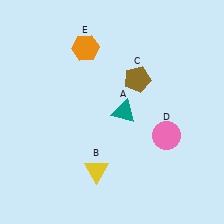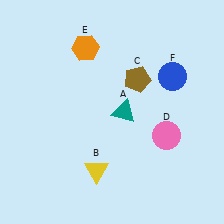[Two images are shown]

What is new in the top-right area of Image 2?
A blue circle (F) was added in the top-right area of Image 2.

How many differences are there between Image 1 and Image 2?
There is 1 difference between the two images.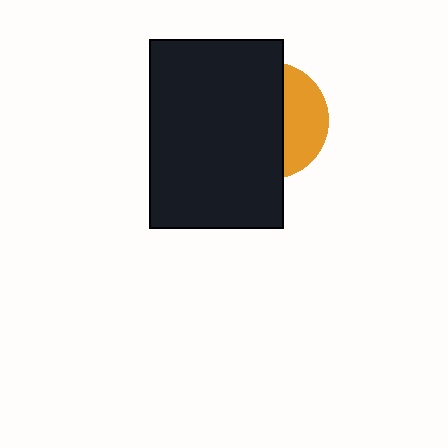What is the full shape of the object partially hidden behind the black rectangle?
The partially hidden object is an orange circle.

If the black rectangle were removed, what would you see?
You would see the complete orange circle.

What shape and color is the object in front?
The object in front is a black rectangle.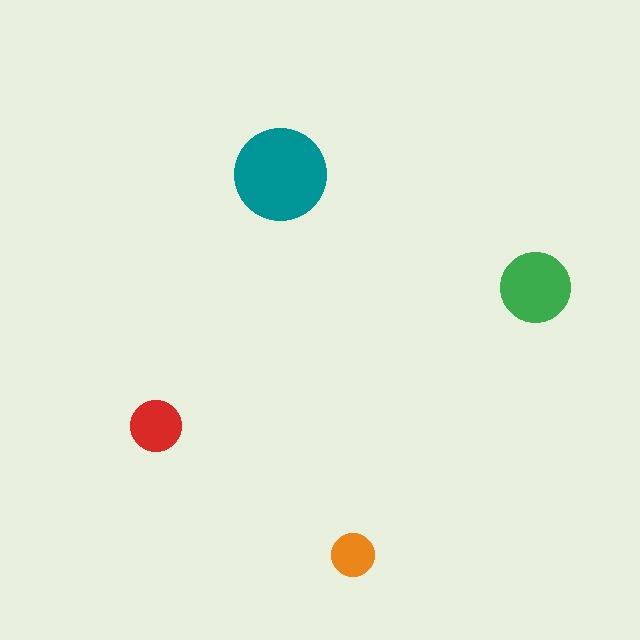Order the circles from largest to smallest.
the teal one, the green one, the red one, the orange one.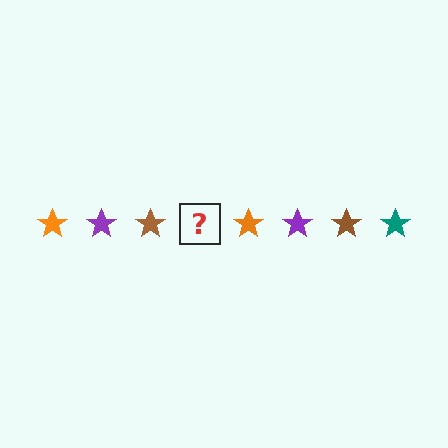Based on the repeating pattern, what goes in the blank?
The blank should be a teal star.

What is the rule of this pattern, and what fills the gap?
The rule is that the pattern cycles through orange, purple, brown, teal stars. The gap should be filled with a teal star.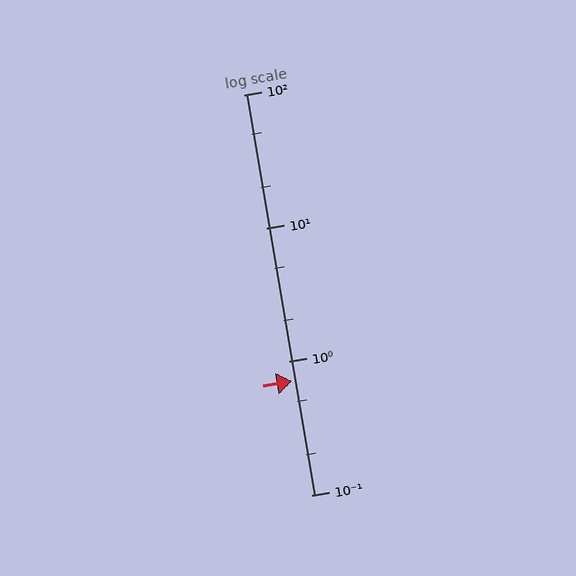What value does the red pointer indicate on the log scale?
The pointer indicates approximately 0.71.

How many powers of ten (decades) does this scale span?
The scale spans 3 decades, from 0.1 to 100.